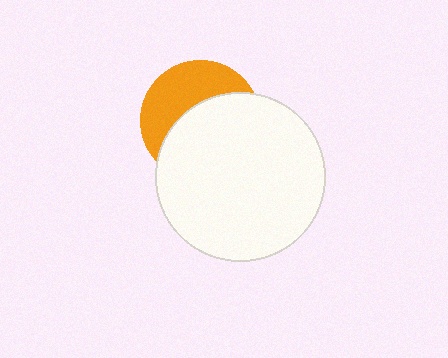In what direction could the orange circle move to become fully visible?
The orange circle could move up. That would shift it out from behind the white circle entirely.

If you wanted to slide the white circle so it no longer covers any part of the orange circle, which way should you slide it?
Slide it down — that is the most direct way to separate the two shapes.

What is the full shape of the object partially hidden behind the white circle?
The partially hidden object is an orange circle.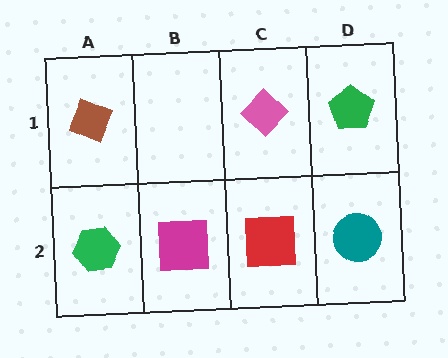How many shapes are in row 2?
4 shapes.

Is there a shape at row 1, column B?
No, that cell is empty.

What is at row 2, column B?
A magenta square.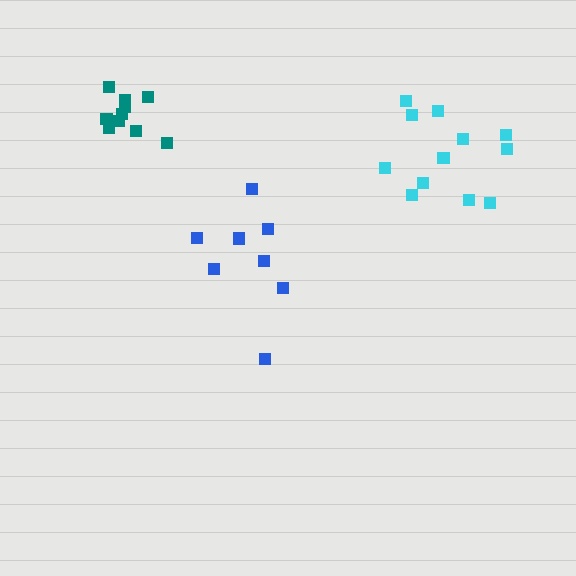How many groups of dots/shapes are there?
There are 3 groups.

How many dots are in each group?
Group 1: 12 dots, Group 2: 10 dots, Group 3: 8 dots (30 total).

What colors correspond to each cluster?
The clusters are colored: cyan, teal, blue.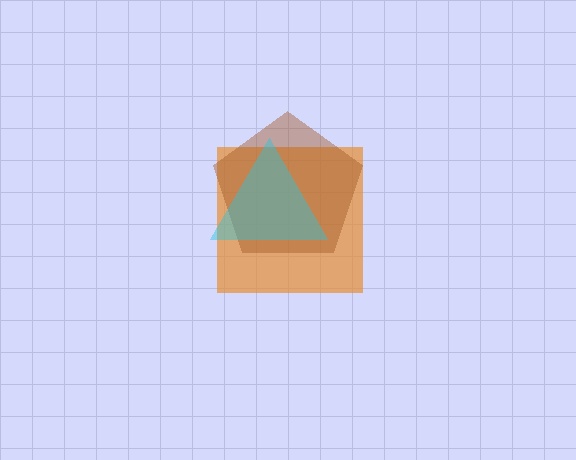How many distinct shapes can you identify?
There are 3 distinct shapes: an orange square, a brown pentagon, a cyan triangle.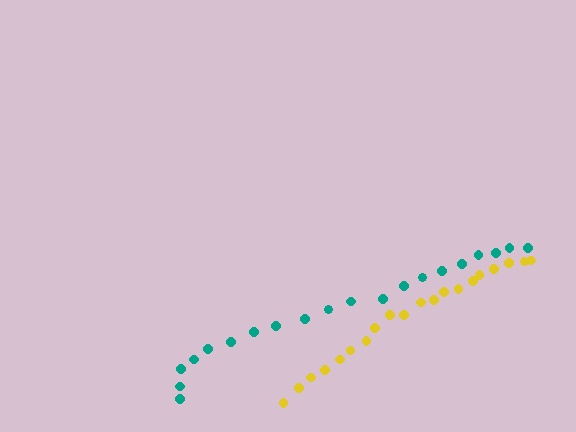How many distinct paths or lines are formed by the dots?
There are 2 distinct paths.